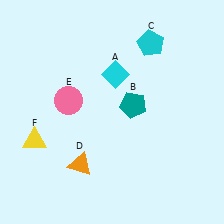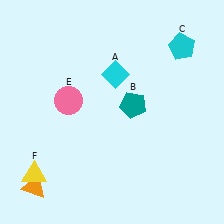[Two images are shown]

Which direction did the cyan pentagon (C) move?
The cyan pentagon (C) moved right.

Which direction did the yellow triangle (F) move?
The yellow triangle (F) moved down.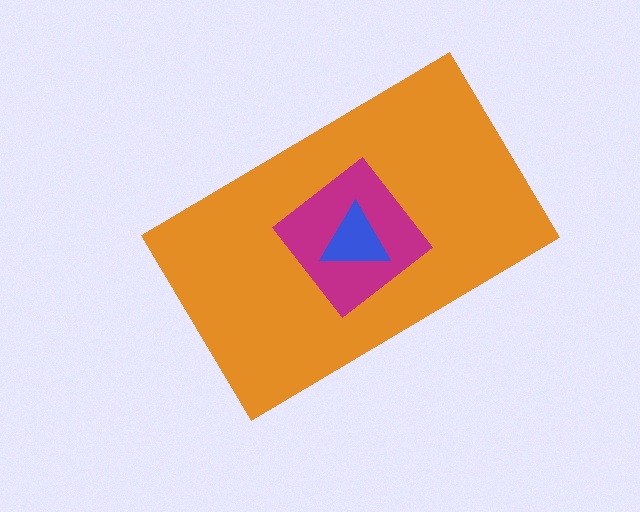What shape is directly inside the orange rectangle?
The magenta diamond.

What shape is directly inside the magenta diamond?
The blue triangle.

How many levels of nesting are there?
3.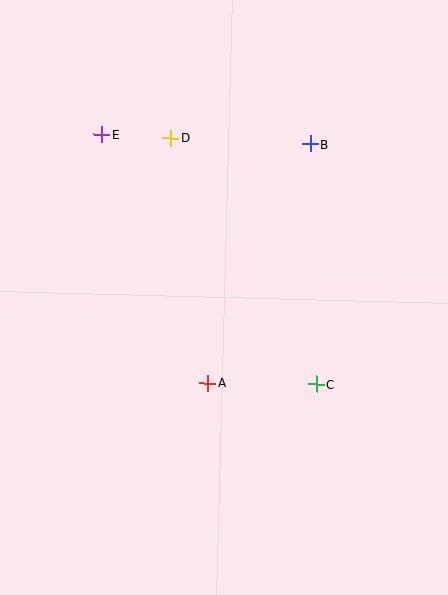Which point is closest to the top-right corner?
Point B is closest to the top-right corner.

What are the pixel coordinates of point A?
Point A is at (207, 383).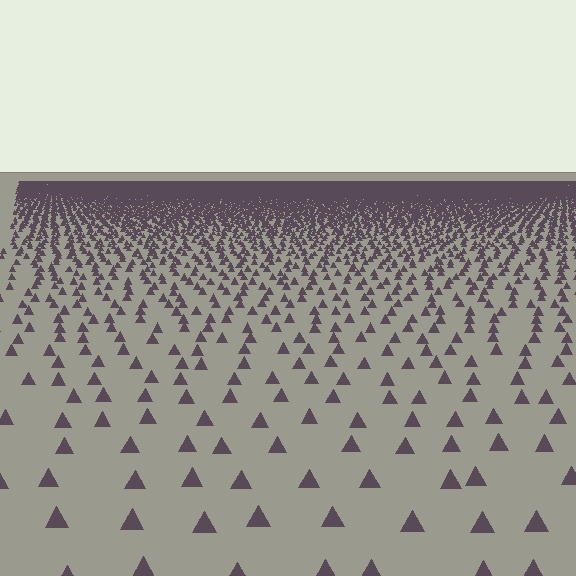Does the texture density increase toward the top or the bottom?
Density increases toward the top.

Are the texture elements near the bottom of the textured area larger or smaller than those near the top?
Larger. Near the bottom, elements are closer to the viewer and appear at a bigger on-screen size.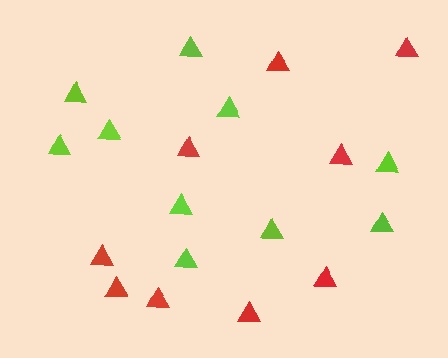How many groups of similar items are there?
There are 2 groups: one group of red triangles (9) and one group of lime triangles (10).